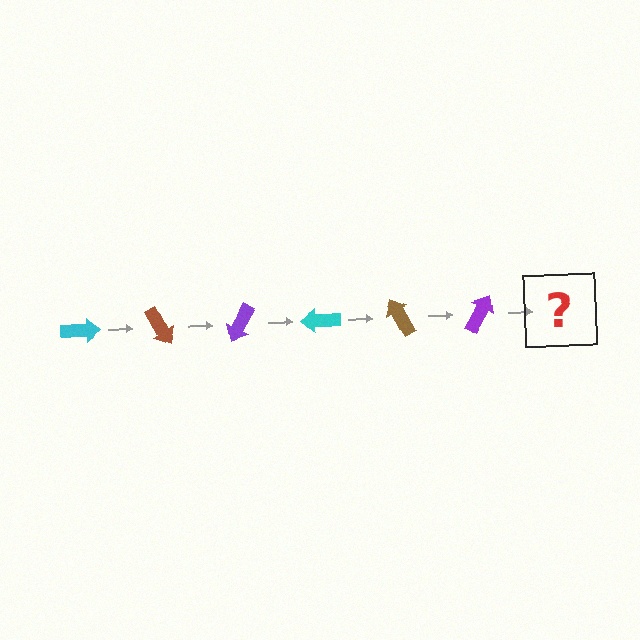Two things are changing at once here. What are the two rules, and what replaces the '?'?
The two rules are that it rotates 60 degrees each step and the color cycles through cyan, brown, and purple. The '?' should be a cyan arrow, rotated 360 degrees from the start.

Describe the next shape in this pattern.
It should be a cyan arrow, rotated 360 degrees from the start.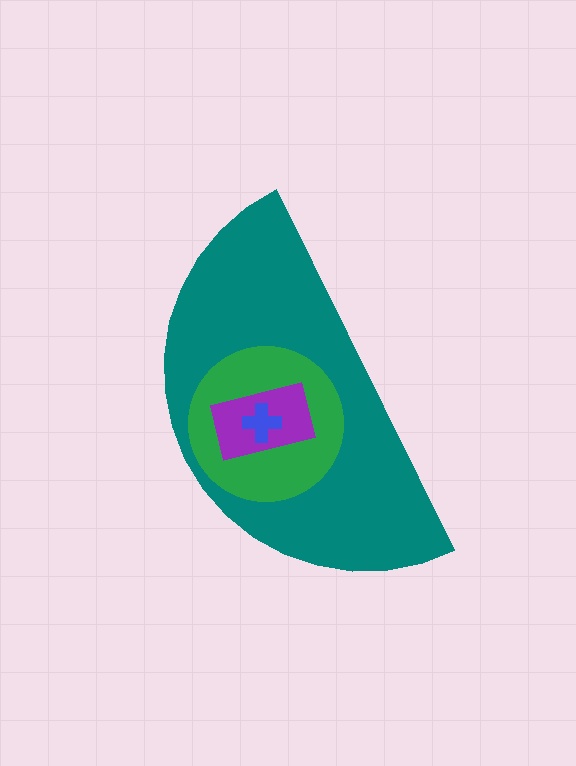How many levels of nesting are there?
4.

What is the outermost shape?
The teal semicircle.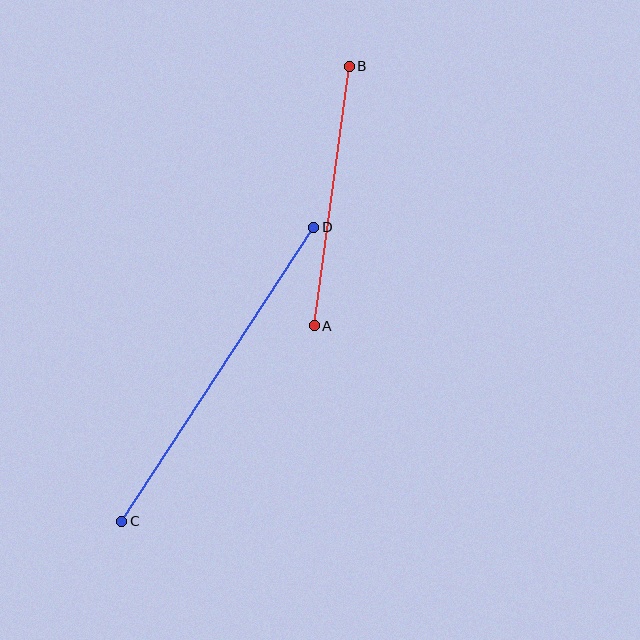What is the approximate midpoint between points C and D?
The midpoint is at approximately (218, 374) pixels.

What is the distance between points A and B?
The distance is approximately 262 pixels.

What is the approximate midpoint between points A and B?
The midpoint is at approximately (332, 196) pixels.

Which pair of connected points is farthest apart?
Points C and D are farthest apart.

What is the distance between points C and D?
The distance is approximately 351 pixels.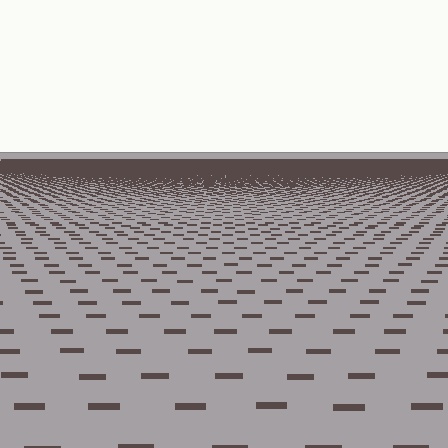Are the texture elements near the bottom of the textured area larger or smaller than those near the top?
Larger. Near the bottom, elements are closer to the viewer and appear at a bigger on-screen size.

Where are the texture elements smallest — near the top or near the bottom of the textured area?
Near the top.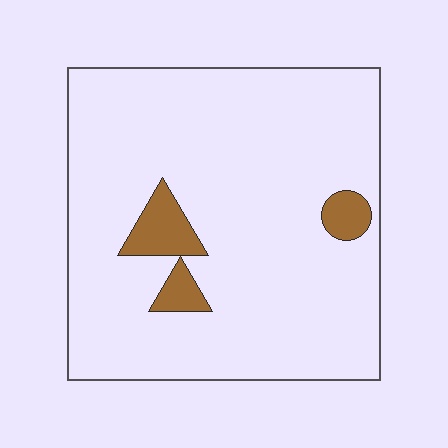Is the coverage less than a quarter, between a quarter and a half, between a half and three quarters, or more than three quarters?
Less than a quarter.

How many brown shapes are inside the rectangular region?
3.